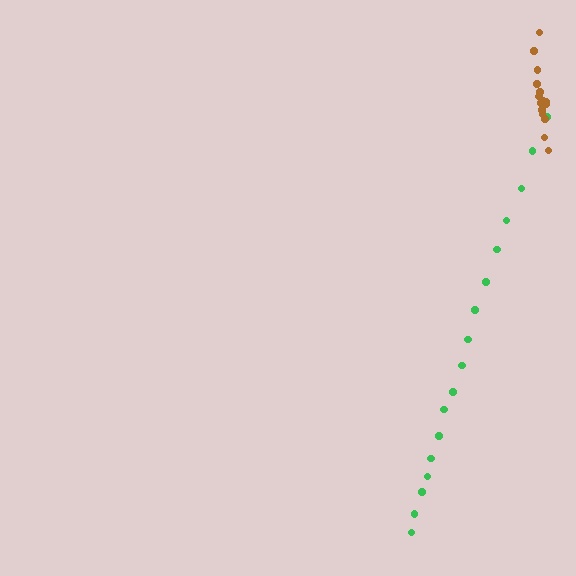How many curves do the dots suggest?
There are 2 distinct paths.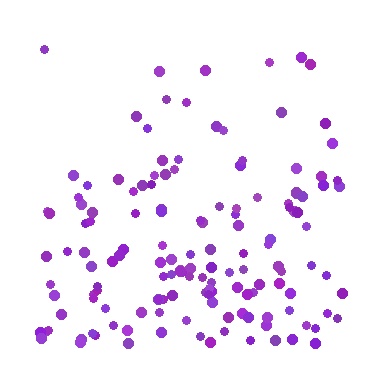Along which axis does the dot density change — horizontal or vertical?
Vertical.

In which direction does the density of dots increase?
From top to bottom, with the bottom side densest.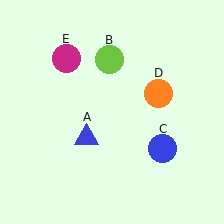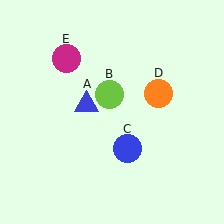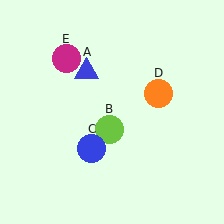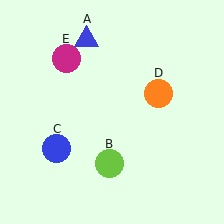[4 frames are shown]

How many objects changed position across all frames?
3 objects changed position: blue triangle (object A), lime circle (object B), blue circle (object C).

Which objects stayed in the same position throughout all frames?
Orange circle (object D) and magenta circle (object E) remained stationary.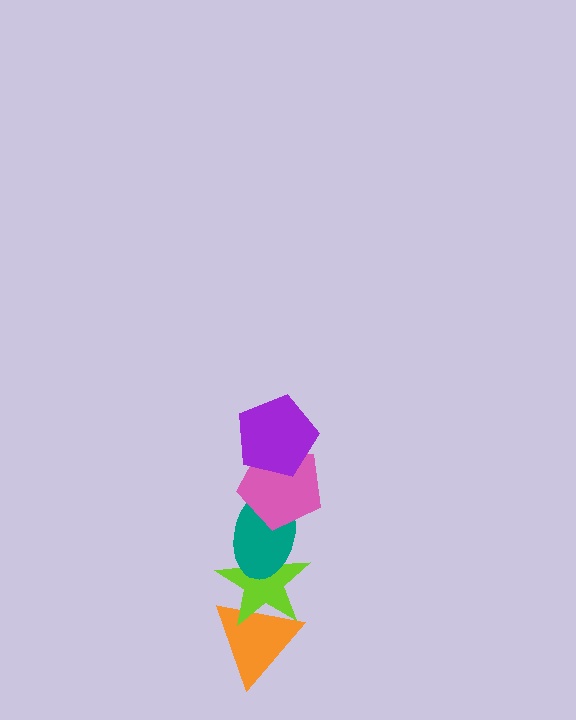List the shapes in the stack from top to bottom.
From top to bottom: the purple pentagon, the pink pentagon, the teal ellipse, the lime star, the orange triangle.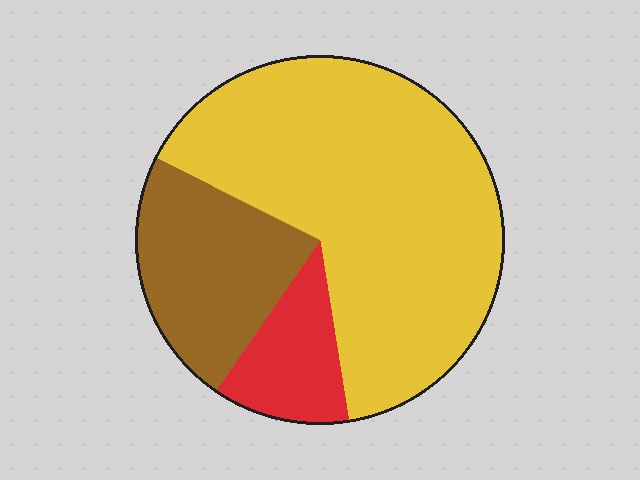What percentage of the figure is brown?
Brown covers roughly 25% of the figure.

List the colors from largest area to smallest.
From largest to smallest: yellow, brown, red.